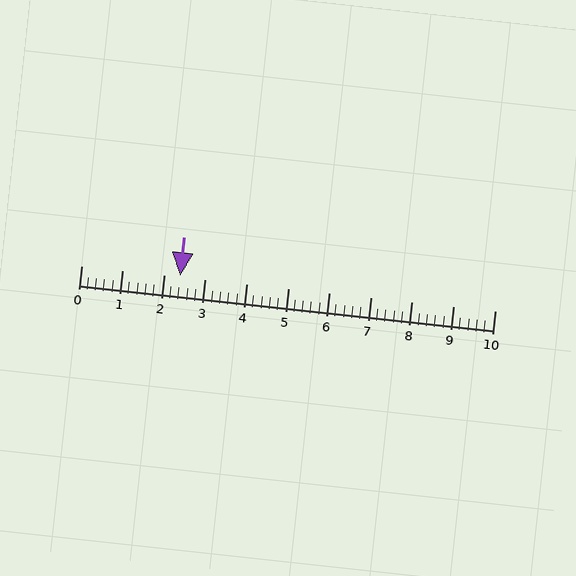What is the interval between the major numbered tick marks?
The major tick marks are spaced 1 units apart.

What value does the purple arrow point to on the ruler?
The purple arrow points to approximately 2.4.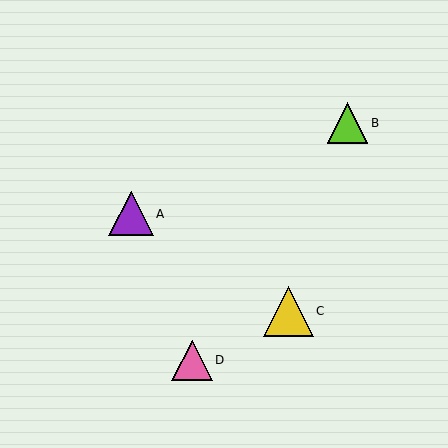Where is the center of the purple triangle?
The center of the purple triangle is at (131, 214).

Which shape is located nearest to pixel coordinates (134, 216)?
The purple triangle (labeled A) at (131, 214) is nearest to that location.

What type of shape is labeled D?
Shape D is a pink triangle.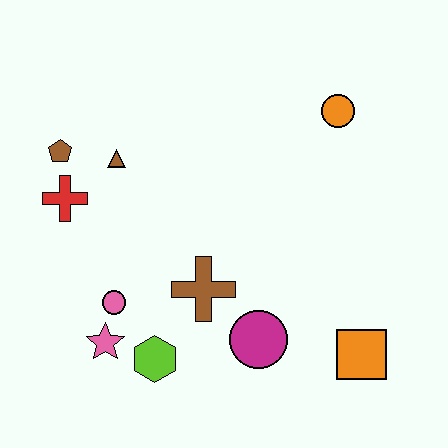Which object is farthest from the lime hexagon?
The orange circle is farthest from the lime hexagon.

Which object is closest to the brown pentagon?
The red cross is closest to the brown pentagon.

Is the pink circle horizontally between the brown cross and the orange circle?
No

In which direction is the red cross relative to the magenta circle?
The red cross is to the left of the magenta circle.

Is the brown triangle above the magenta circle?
Yes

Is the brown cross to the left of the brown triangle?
No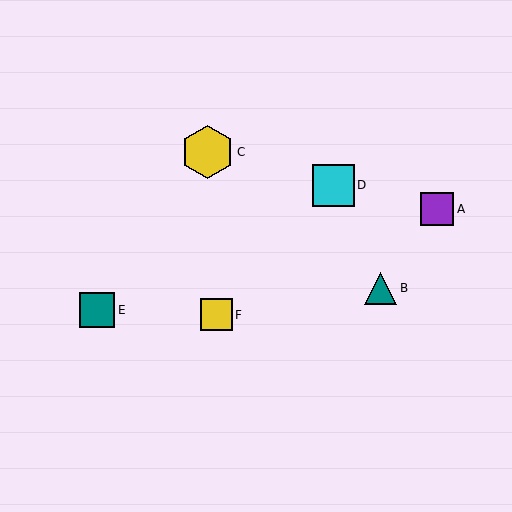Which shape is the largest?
The yellow hexagon (labeled C) is the largest.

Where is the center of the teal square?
The center of the teal square is at (97, 310).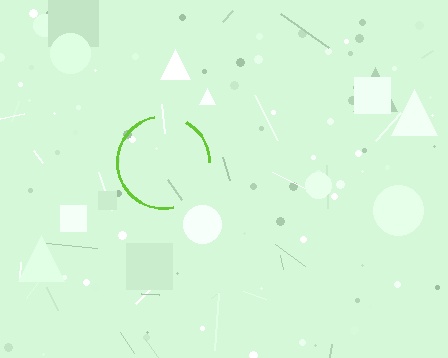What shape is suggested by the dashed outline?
The dashed outline suggests a circle.